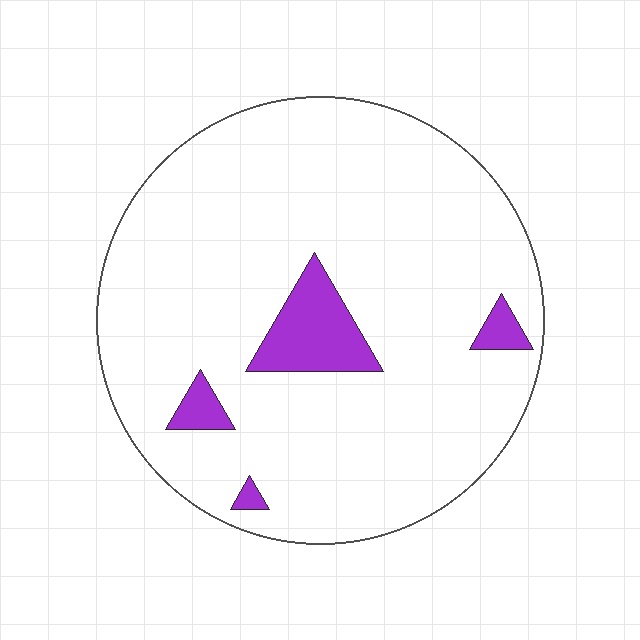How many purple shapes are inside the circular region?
4.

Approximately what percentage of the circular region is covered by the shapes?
Approximately 10%.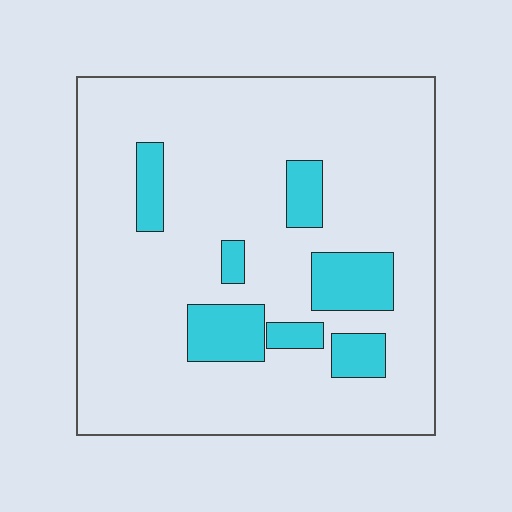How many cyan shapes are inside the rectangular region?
7.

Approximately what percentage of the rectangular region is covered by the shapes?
Approximately 15%.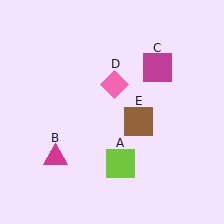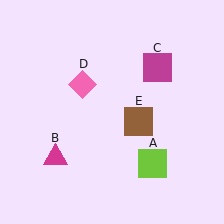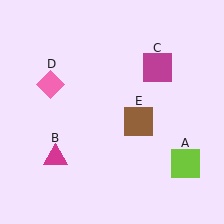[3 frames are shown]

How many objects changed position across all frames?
2 objects changed position: lime square (object A), pink diamond (object D).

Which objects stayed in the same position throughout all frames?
Magenta triangle (object B) and magenta square (object C) and brown square (object E) remained stationary.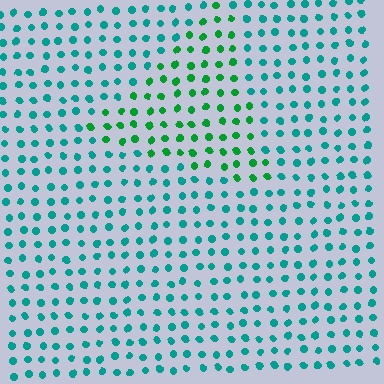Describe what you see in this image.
The image is filled with small teal elements in a uniform arrangement. A triangle-shaped region is visible where the elements are tinted to a slightly different hue, forming a subtle color boundary.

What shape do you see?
I see a triangle.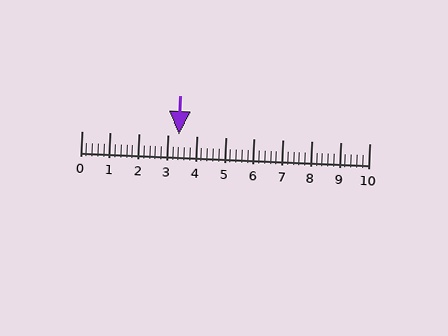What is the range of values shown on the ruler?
The ruler shows values from 0 to 10.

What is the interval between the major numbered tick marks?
The major tick marks are spaced 1 units apart.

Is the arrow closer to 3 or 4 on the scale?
The arrow is closer to 3.